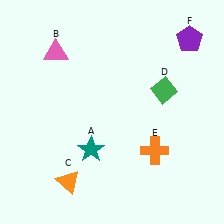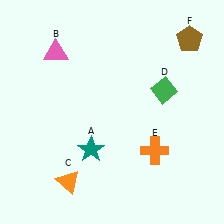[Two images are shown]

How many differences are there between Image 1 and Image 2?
There is 1 difference between the two images.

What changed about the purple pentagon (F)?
In Image 1, F is purple. In Image 2, it changed to brown.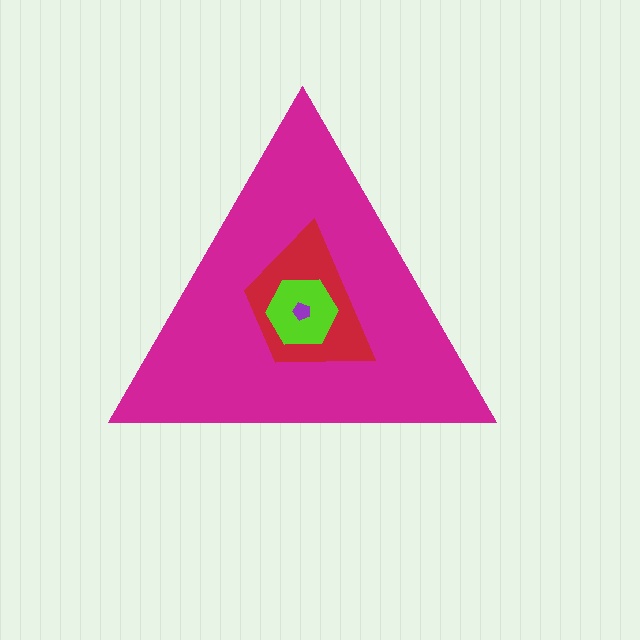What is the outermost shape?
The magenta triangle.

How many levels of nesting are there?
4.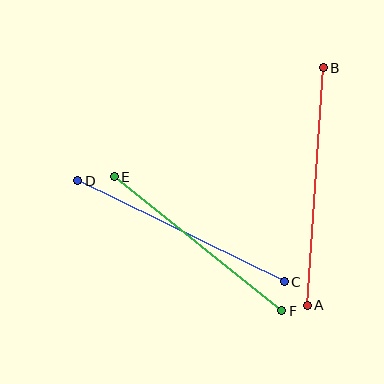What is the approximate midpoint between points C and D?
The midpoint is at approximately (181, 231) pixels.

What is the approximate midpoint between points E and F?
The midpoint is at approximately (198, 244) pixels.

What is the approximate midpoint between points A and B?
The midpoint is at approximately (315, 186) pixels.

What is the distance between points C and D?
The distance is approximately 230 pixels.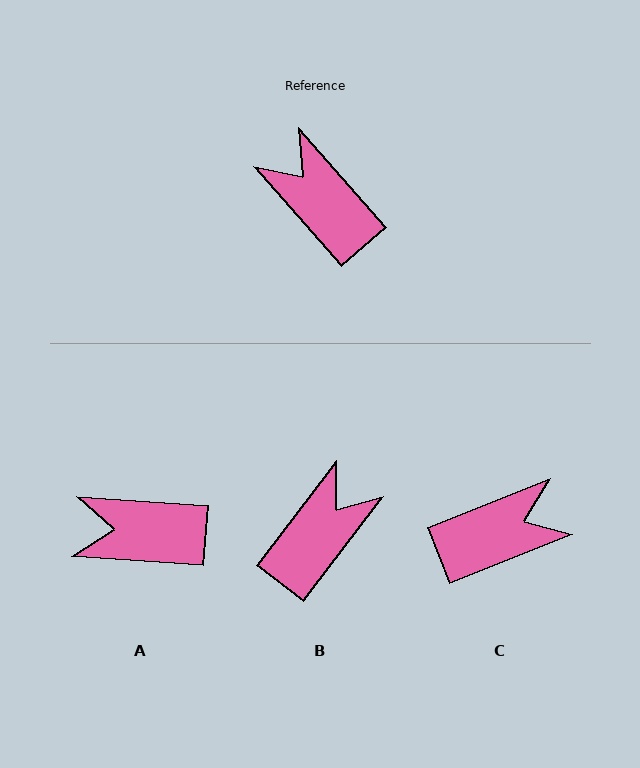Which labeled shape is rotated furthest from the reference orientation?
C, about 110 degrees away.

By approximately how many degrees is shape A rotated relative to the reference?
Approximately 45 degrees counter-clockwise.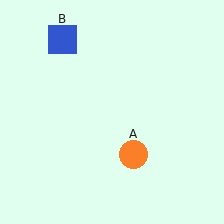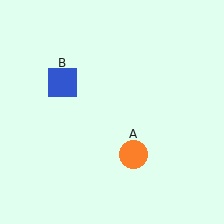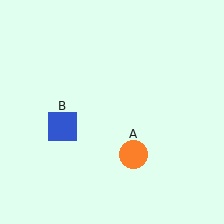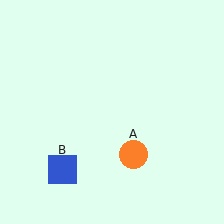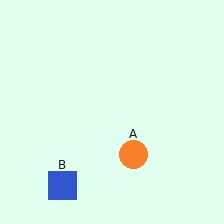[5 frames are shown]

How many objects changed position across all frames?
1 object changed position: blue square (object B).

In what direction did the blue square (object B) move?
The blue square (object B) moved down.